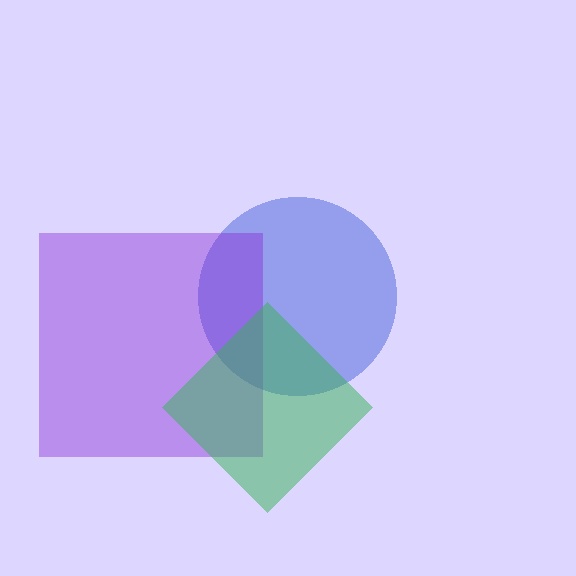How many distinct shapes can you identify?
There are 3 distinct shapes: a blue circle, a purple square, a green diamond.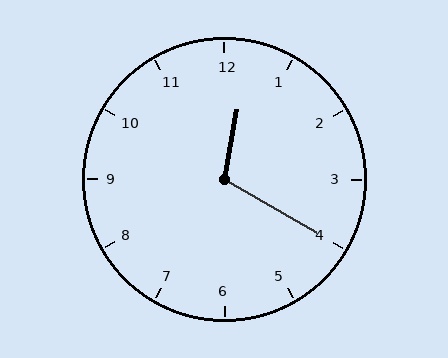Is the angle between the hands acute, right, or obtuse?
It is obtuse.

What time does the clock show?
12:20.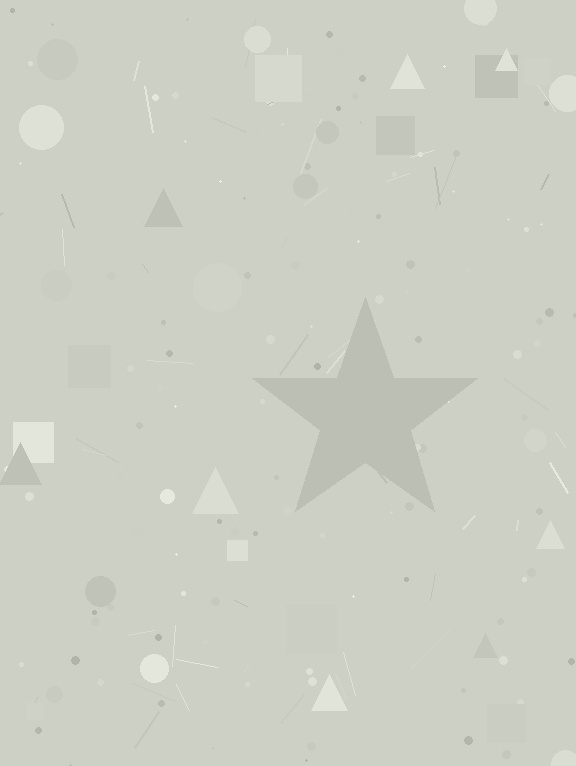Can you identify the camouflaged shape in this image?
The camouflaged shape is a star.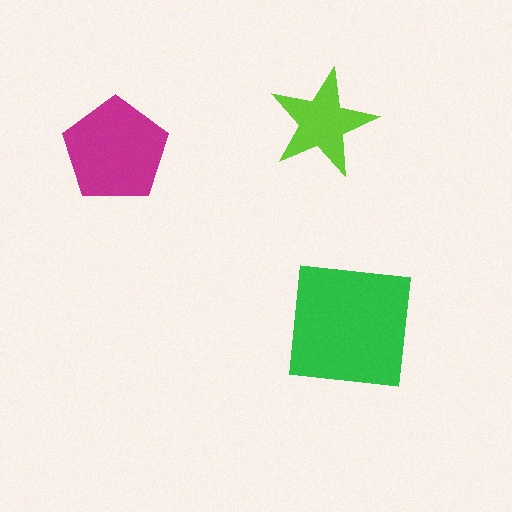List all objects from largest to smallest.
The green square, the magenta pentagon, the lime star.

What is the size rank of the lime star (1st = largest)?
3rd.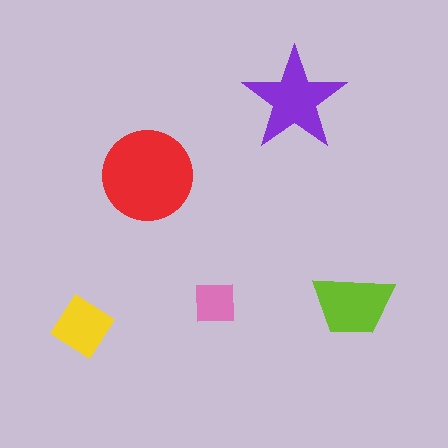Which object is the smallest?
The pink square.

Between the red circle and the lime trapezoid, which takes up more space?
The red circle.